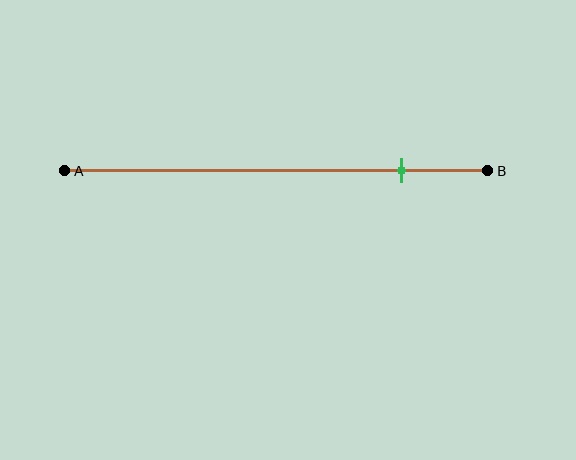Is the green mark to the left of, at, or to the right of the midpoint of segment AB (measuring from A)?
The green mark is to the right of the midpoint of segment AB.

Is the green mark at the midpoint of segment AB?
No, the mark is at about 80% from A, not at the 50% midpoint.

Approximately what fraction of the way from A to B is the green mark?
The green mark is approximately 80% of the way from A to B.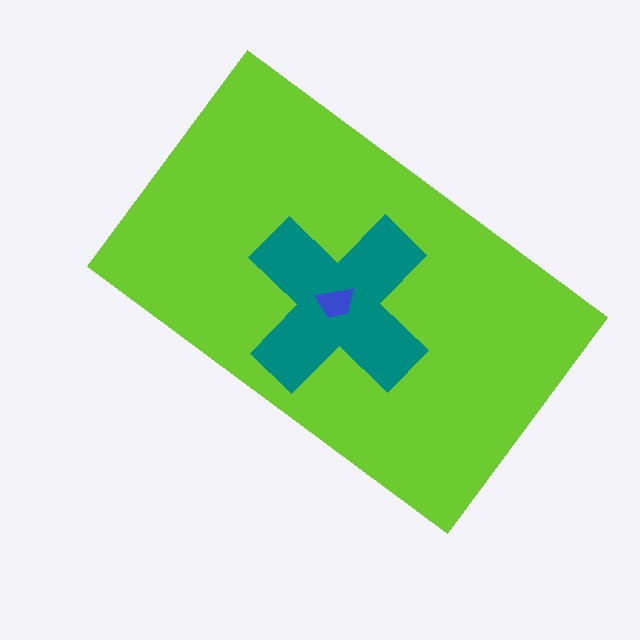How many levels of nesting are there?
3.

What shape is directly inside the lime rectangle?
The teal cross.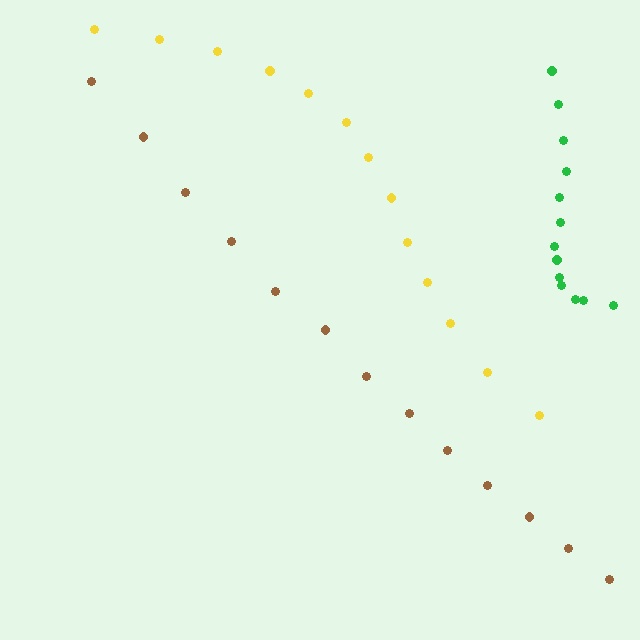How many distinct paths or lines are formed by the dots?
There are 3 distinct paths.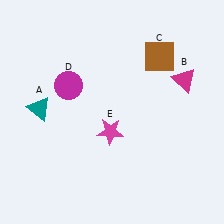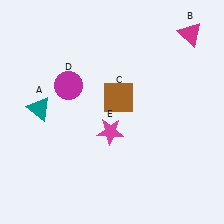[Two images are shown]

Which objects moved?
The objects that moved are: the magenta triangle (B), the brown square (C).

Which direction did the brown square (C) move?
The brown square (C) moved down.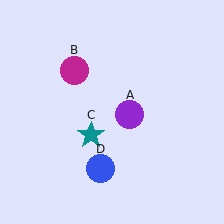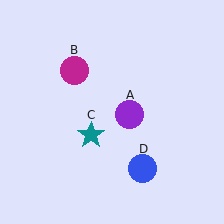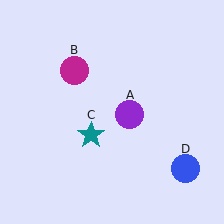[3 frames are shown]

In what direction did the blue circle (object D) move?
The blue circle (object D) moved right.